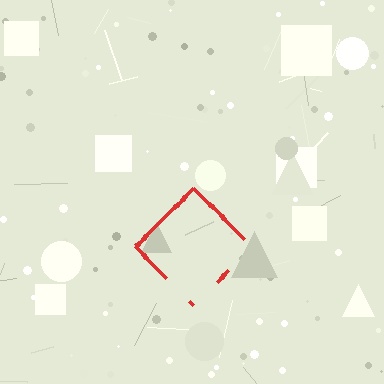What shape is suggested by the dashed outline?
The dashed outline suggests a diamond.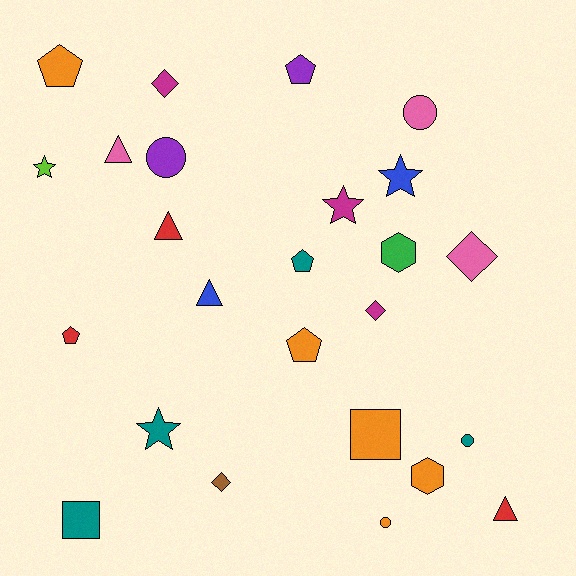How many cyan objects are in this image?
There are no cyan objects.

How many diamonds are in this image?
There are 4 diamonds.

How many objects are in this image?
There are 25 objects.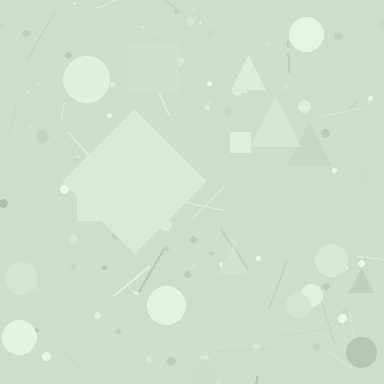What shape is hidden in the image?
A diamond is hidden in the image.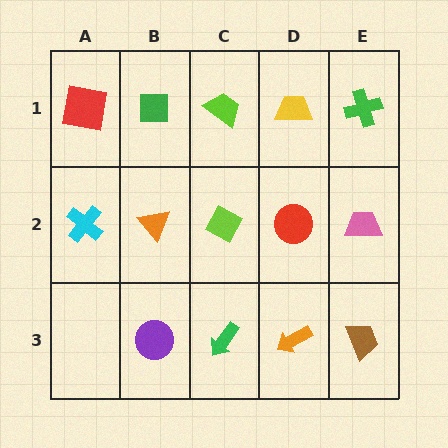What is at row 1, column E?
A green cross.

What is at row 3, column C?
A green arrow.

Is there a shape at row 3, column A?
No, that cell is empty.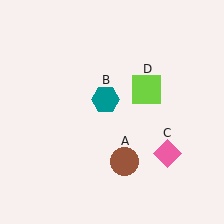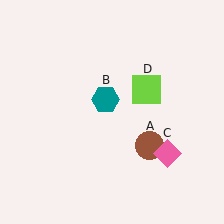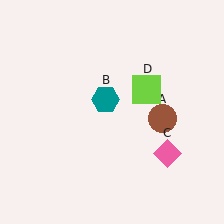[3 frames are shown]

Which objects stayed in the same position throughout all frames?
Teal hexagon (object B) and pink diamond (object C) and lime square (object D) remained stationary.